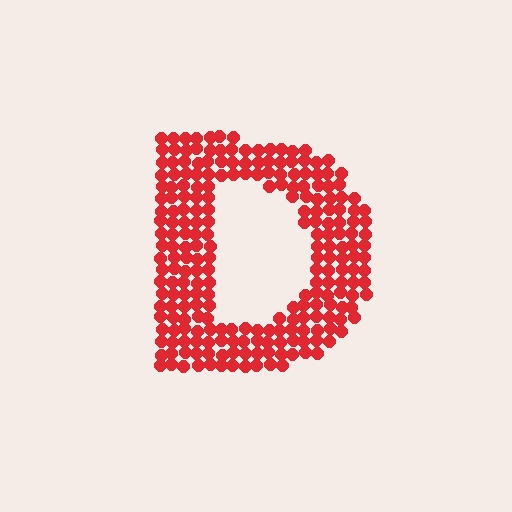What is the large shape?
The large shape is the letter D.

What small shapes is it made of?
It is made of small circles.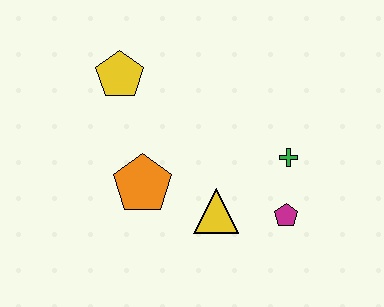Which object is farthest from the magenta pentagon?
The yellow pentagon is farthest from the magenta pentagon.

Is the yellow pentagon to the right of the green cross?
No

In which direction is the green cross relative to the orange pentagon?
The green cross is to the right of the orange pentagon.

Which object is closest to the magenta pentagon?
The green cross is closest to the magenta pentagon.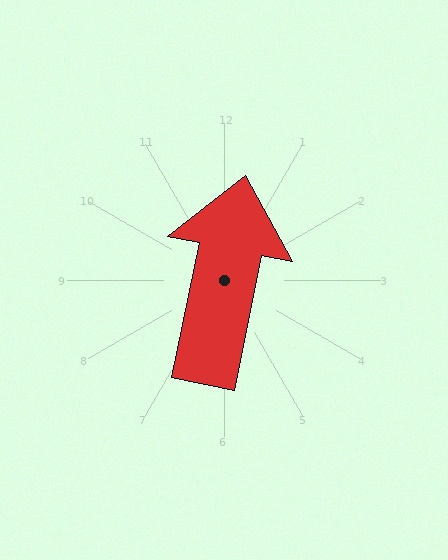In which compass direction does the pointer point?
North.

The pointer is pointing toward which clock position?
Roughly 12 o'clock.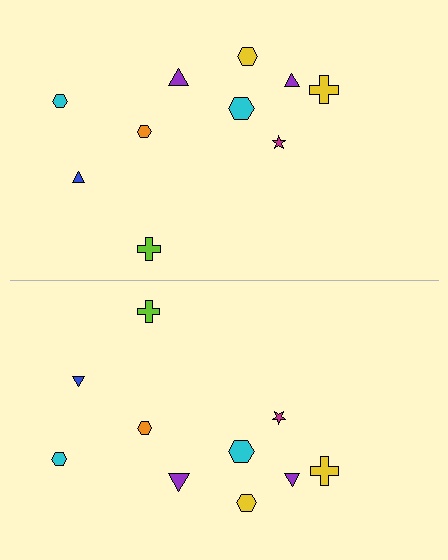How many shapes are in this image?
There are 20 shapes in this image.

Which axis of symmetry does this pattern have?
The pattern has a horizontal axis of symmetry running through the center of the image.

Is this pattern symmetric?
Yes, this pattern has bilateral (reflection) symmetry.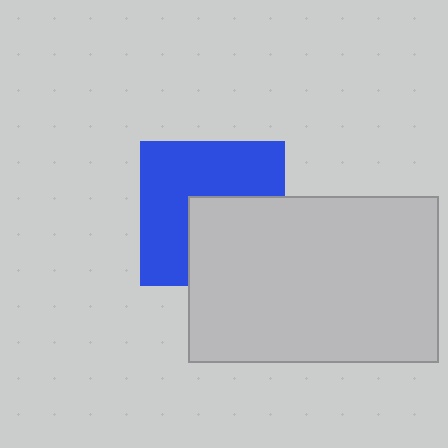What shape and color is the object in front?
The object in front is a light gray rectangle.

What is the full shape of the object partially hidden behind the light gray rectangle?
The partially hidden object is a blue square.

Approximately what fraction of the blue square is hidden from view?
Roughly 42% of the blue square is hidden behind the light gray rectangle.